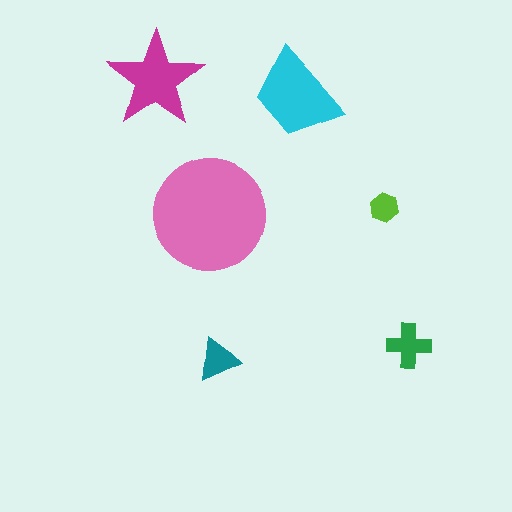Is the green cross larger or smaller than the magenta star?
Smaller.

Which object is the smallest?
The lime hexagon.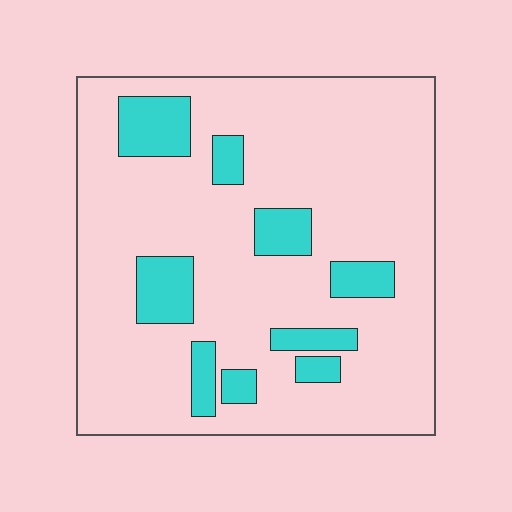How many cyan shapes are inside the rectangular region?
9.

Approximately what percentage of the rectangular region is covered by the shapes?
Approximately 15%.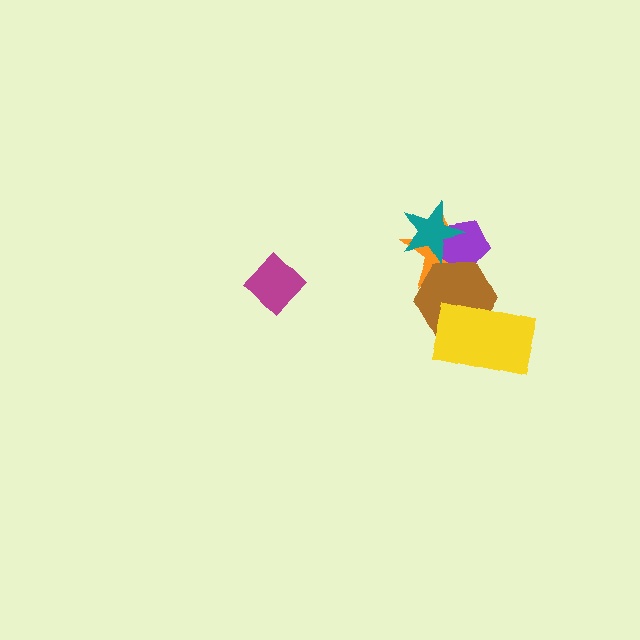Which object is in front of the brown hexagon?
The yellow rectangle is in front of the brown hexagon.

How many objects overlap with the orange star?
3 objects overlap with the orange star.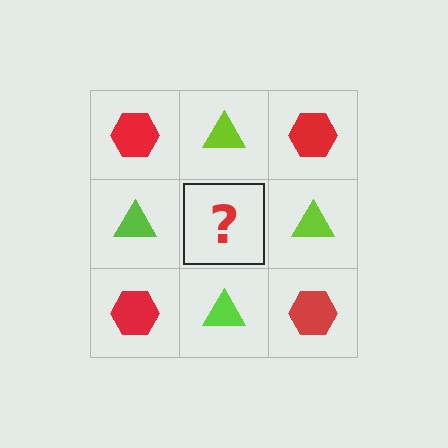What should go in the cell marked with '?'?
The missing cell should contain a red hexagon.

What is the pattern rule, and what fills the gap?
The rule is that it alternates red hexagon and lime triangle in a checkerboard pattern. The gap should be filled with a red hexagon.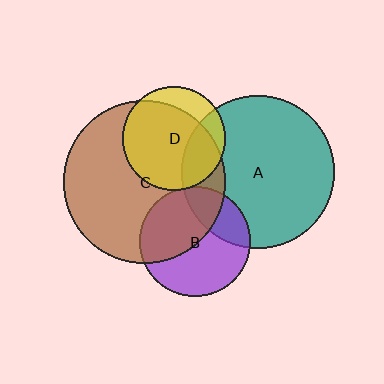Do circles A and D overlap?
Yes.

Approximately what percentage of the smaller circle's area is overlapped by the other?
Approximately 30%.